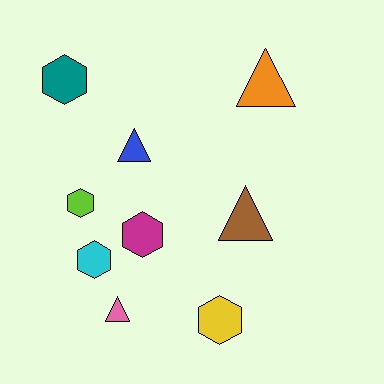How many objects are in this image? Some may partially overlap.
There are 9 objects.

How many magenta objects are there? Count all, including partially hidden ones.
There is 1 magenta object.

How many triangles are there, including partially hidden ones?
There are 4 triangles.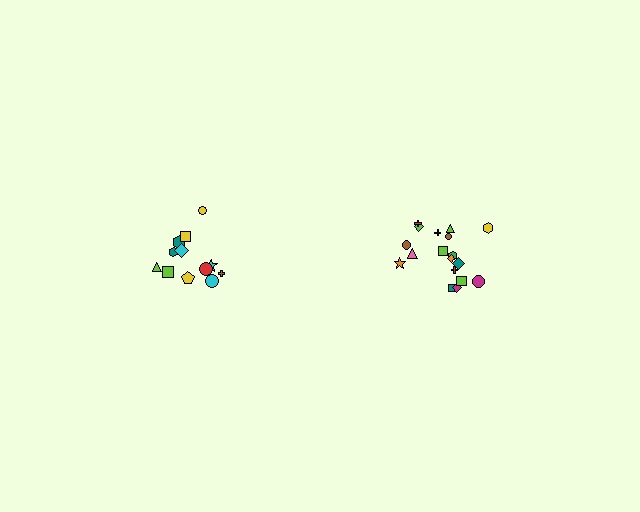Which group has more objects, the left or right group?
The right group.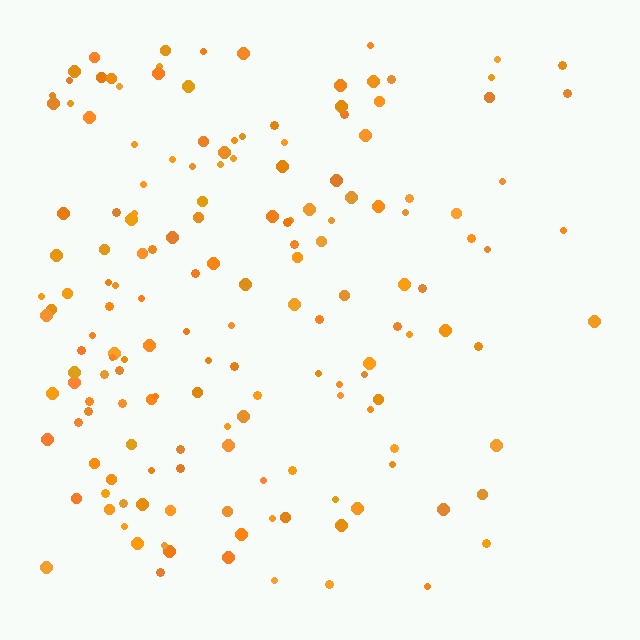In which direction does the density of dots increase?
From right to left, with the left side densest.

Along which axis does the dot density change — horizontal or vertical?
Horizontal.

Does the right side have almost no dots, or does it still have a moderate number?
Still a moderate number, just noticeably fewer than the left.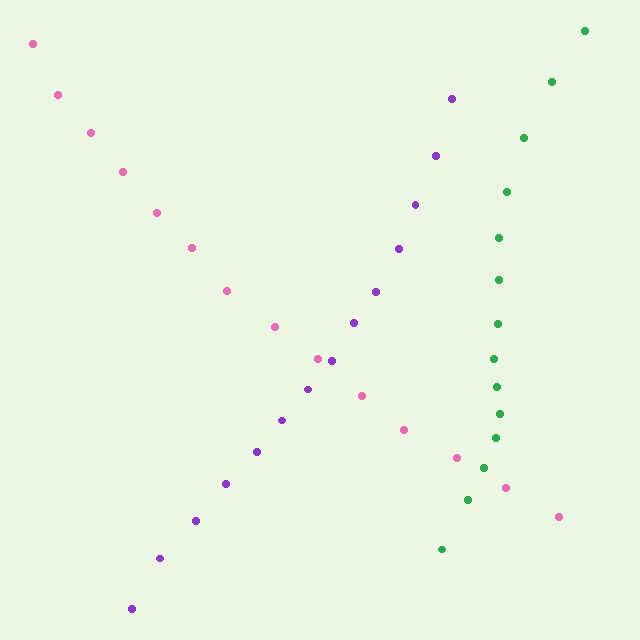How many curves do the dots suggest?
There are 3 distinct paths.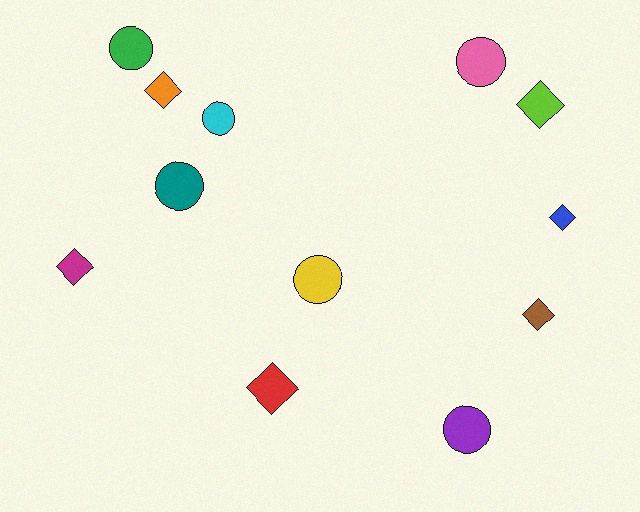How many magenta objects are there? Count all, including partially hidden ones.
There is 1 magenta object.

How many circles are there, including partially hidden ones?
There are 6 circles.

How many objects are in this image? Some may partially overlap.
There are 12 objects.